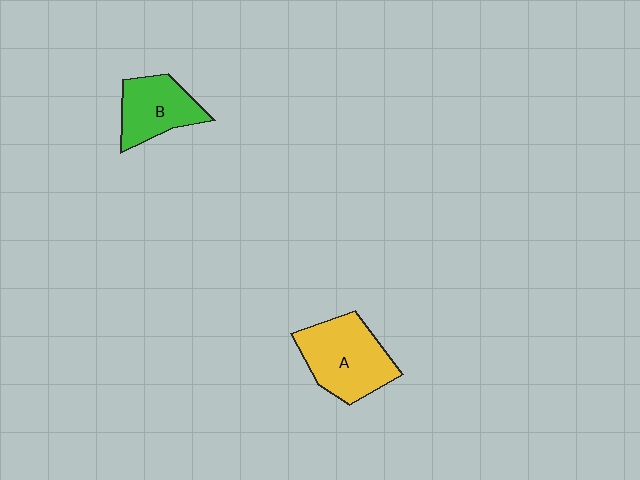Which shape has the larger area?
Shape A (yellow).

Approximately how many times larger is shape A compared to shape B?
Approximately 1.4 times.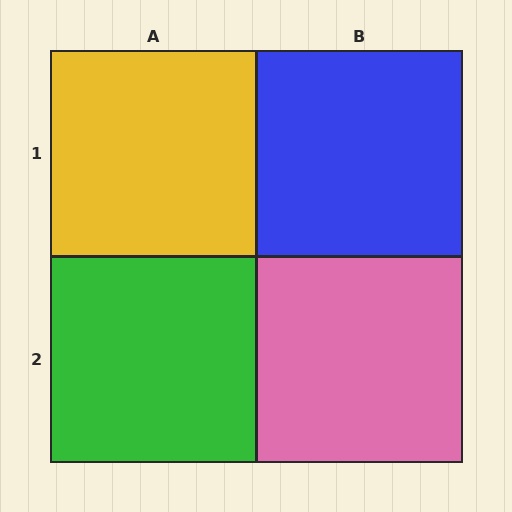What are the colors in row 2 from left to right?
Green, pink.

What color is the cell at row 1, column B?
Blue.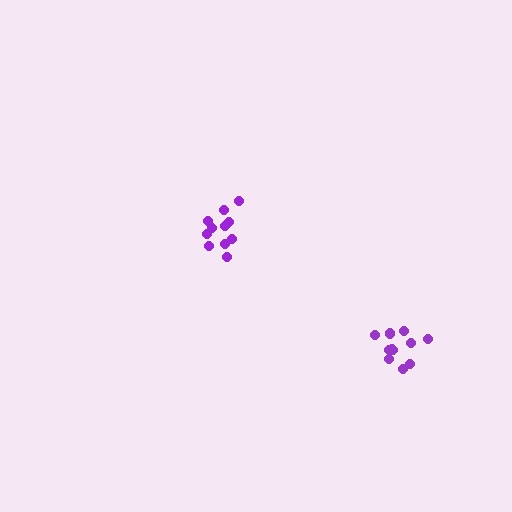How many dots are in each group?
Group 1: 11 dots, Group 2: 11 dots (22 total).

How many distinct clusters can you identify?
There are 2 distinct clusters.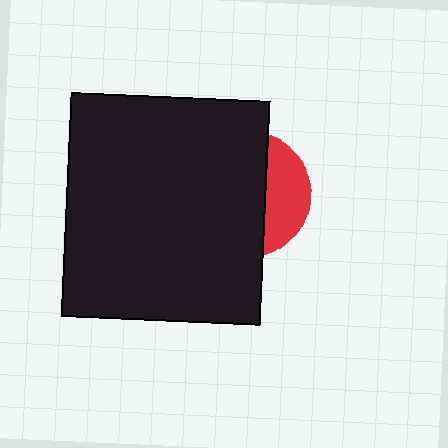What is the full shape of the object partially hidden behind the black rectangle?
The partially hidden object is a red circle.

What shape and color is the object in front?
The object in front is a black rectangle.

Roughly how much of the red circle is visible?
A small part of it is visible (roughly 32%).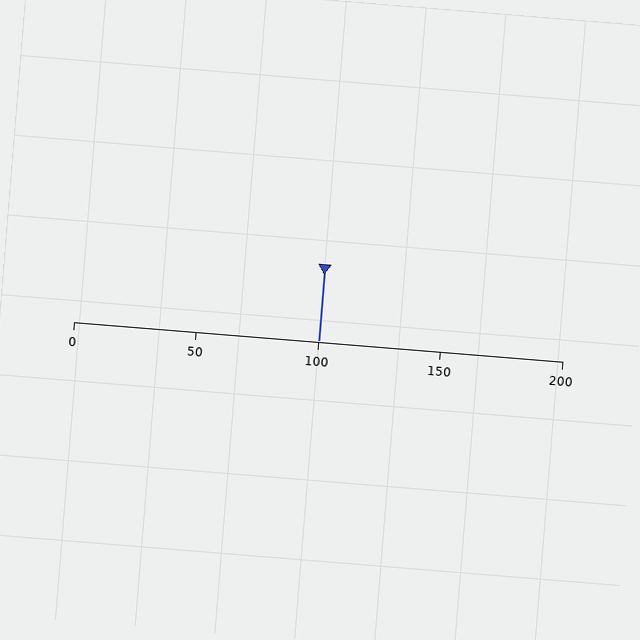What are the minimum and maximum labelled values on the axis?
The axis runs from 0 to 200.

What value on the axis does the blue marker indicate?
The marker indicates approximately 100.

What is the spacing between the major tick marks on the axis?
The major ticks are spaced 50 apart.